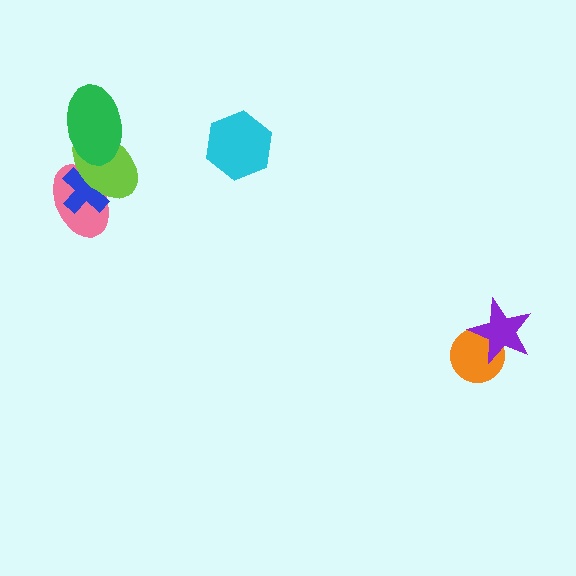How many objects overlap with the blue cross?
2 objects overlap with the blue cross.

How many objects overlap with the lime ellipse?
3 objects overlap with the lime ellipse.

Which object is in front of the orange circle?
The purple star is in front of the orange circle.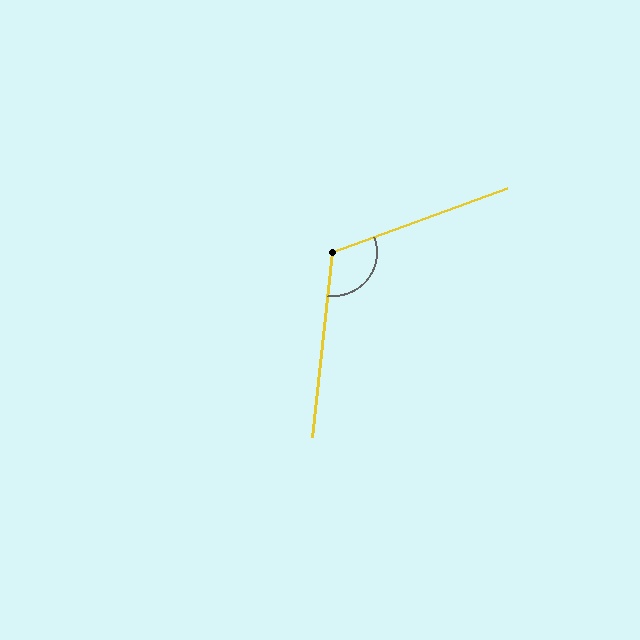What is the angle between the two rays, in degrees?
Approximately 117 degrees.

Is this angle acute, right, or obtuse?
It is obtuse.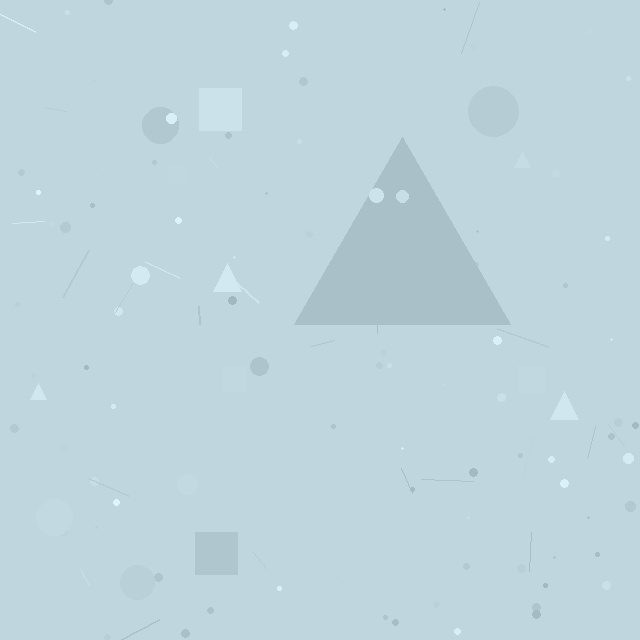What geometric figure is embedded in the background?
A triangle is embedded in the background.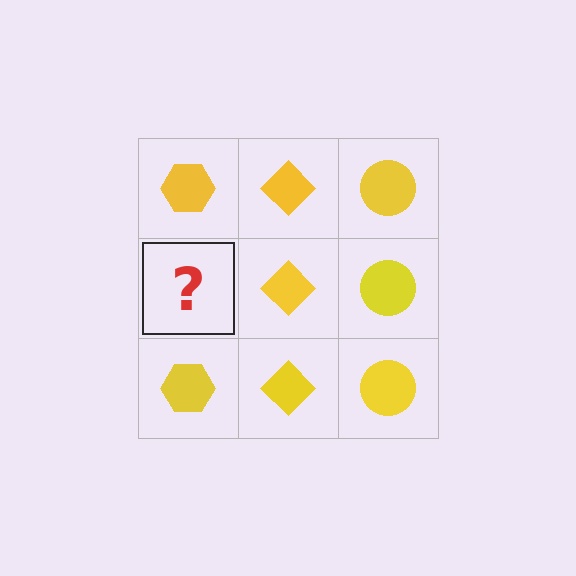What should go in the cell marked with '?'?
The missing cell should contain a yellow hexagon.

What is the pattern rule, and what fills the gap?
The rule is that each column has a consistent shape. The gap should be filled with a yellow hexagon.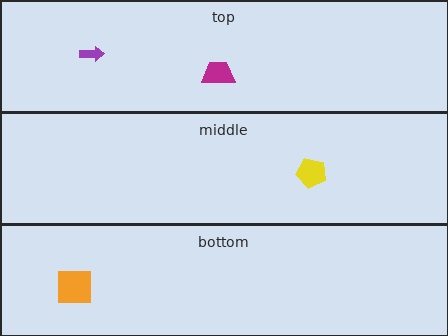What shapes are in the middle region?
The yellow pentagon.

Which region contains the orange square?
The bottom region.